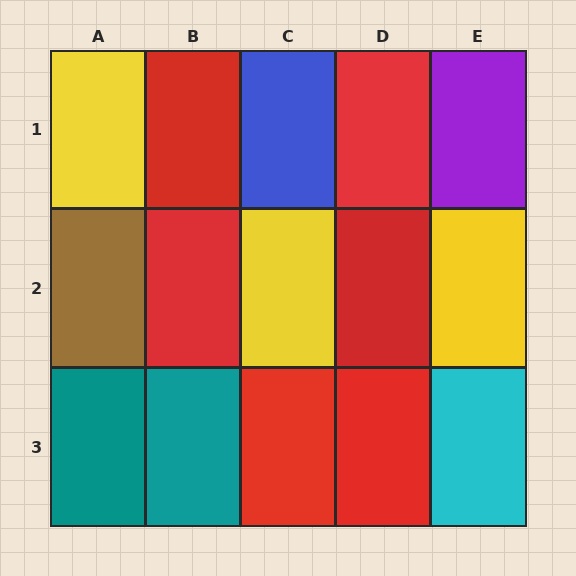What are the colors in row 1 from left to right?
Yellow, red, blue, red, purple.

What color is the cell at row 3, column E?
Cyan.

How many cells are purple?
1 cell is purple.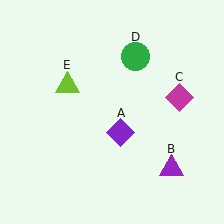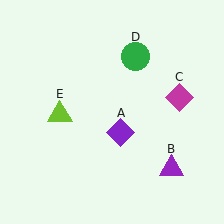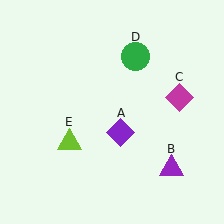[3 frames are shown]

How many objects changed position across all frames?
1 object changed position: lime triangle (object E).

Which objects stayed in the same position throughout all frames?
Purple diamond (object A) and purple triangle (object B) and magenta diamond (object C) and green circle (object D) remained stationary.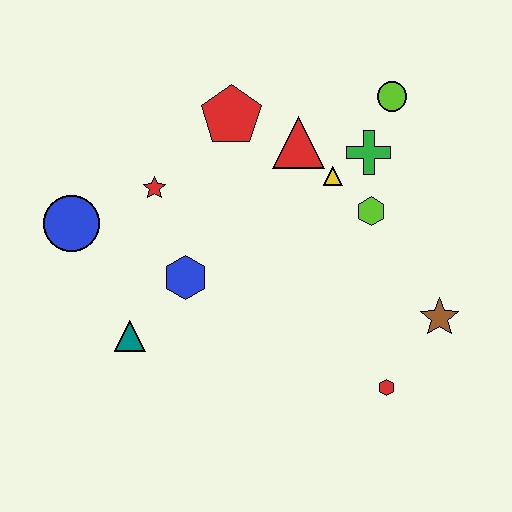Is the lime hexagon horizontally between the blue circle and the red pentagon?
No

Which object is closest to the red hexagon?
The brown star is closest to the red hexagon.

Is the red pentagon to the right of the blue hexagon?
Yes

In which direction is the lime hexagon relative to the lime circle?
The lime hexagon is below the lime circle.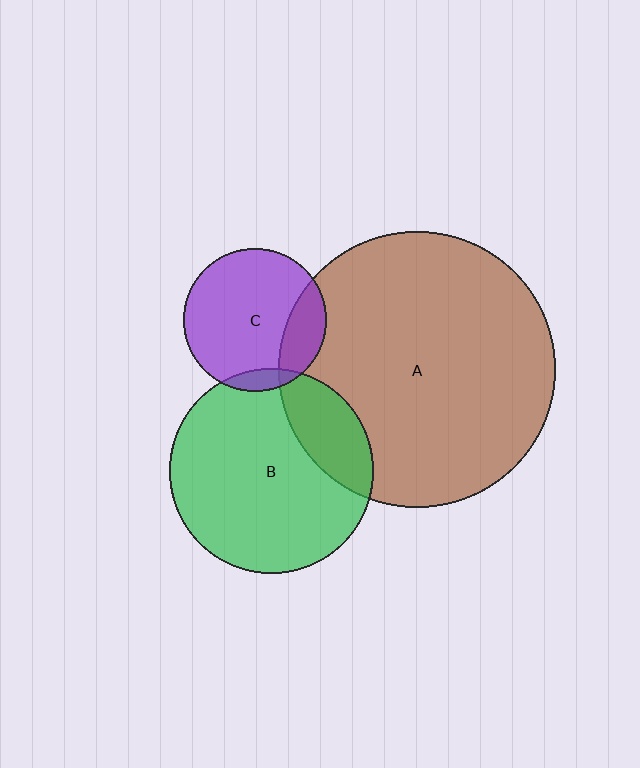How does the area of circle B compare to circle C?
Approximately 2.0 times.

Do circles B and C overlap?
Yes.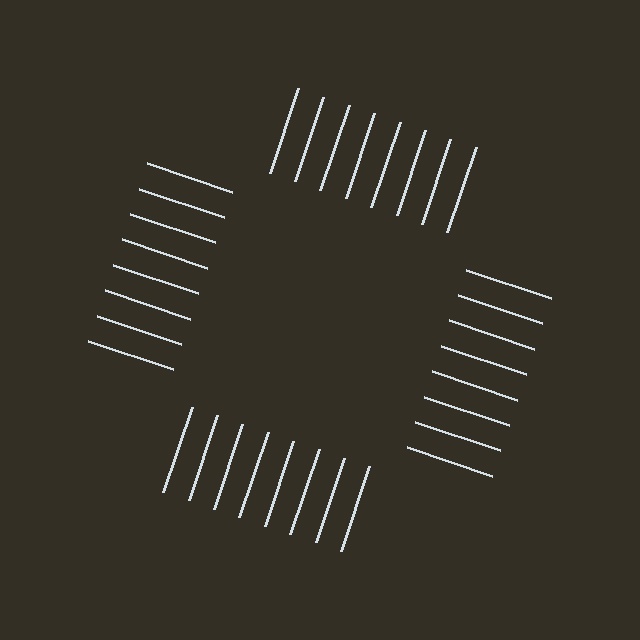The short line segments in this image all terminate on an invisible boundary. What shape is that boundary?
An illusory square — the line segments terminate on its edges but no continuous stroke is drawn.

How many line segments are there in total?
32 — 8 along each of the 4 edges.